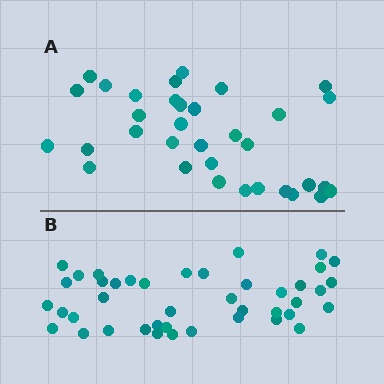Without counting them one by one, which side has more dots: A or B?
Region B (the bottom region) has more dots.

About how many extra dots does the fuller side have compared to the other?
Region B has roughly 8 or so more dots than region A.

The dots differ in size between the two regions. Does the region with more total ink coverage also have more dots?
No. Region A has more total ink coverage because its dots are larger, but region B actually contains more individual dots. Total area can be misleading — the number of items is what matters here.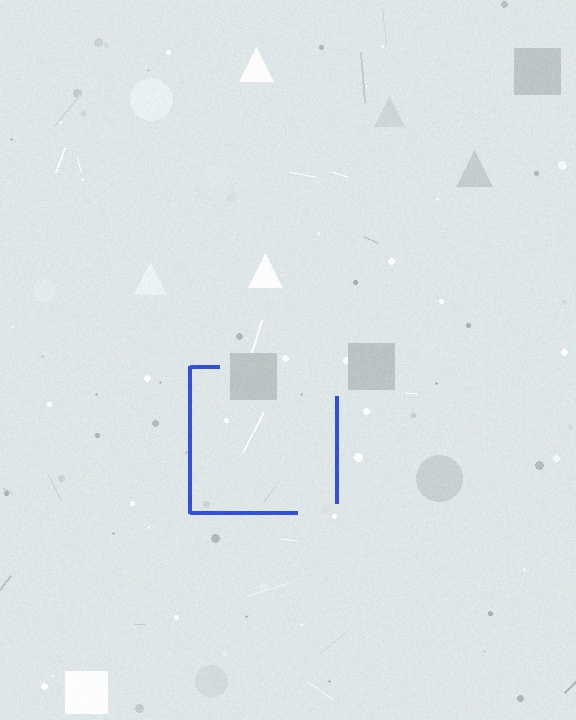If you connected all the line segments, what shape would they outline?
They would outline a square.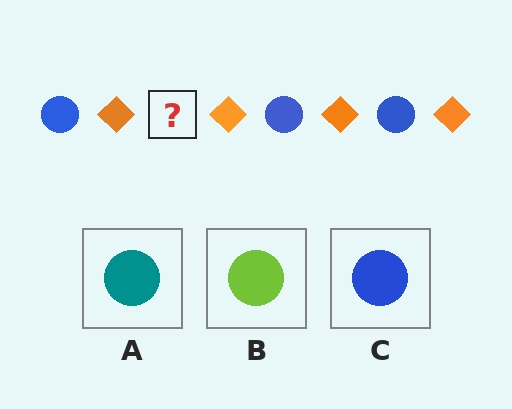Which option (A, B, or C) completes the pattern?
C.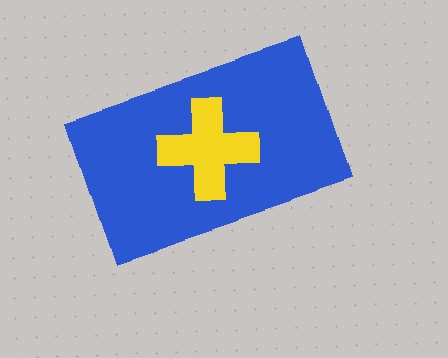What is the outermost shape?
The blue rectangle.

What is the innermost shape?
The yellow cross.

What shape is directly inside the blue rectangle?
The yellow cross.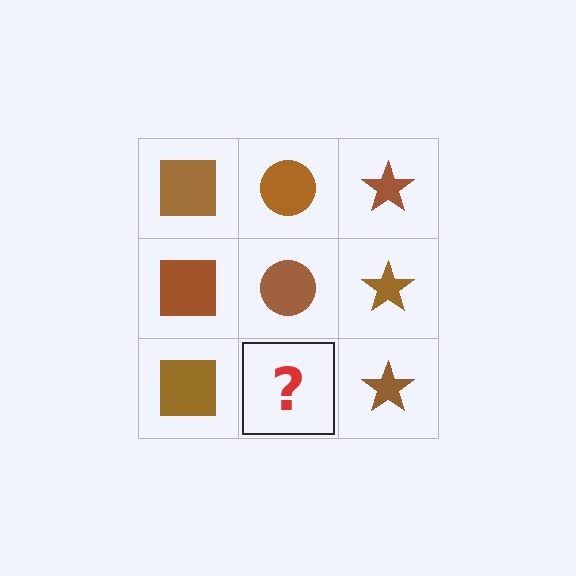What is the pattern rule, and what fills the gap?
The rule is that each column has a consistent shape. The gap should be filled with a brown circle.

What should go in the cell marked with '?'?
The missing cell should contain a brown circle.